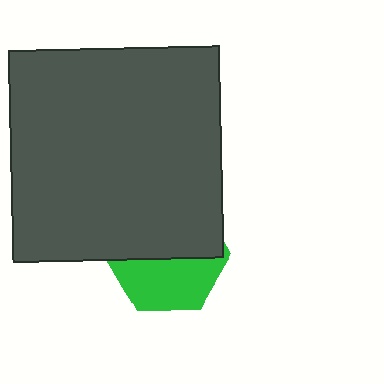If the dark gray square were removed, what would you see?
You would see the complete green hexagon.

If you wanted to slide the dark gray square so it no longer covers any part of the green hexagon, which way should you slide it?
Slide it up — that is the most direct way to separate the two shapes.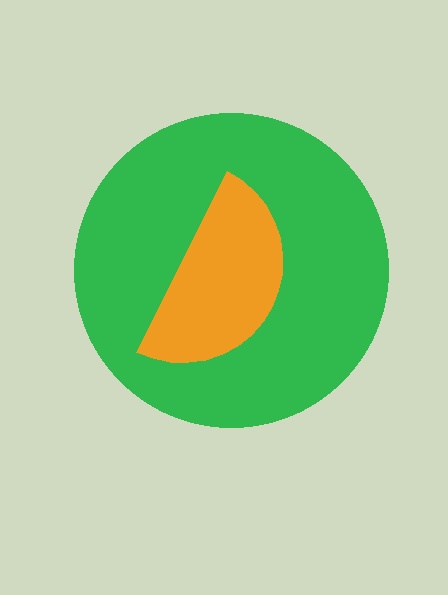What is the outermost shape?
The green circle.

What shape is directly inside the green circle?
The orange semicircle.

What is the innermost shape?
The orange semicircle.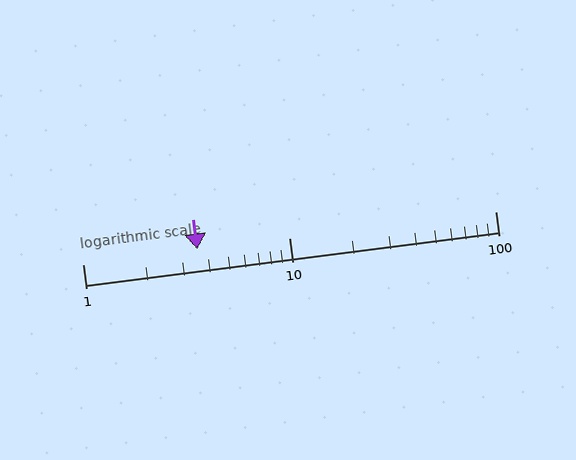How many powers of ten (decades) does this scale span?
The scale spans 2 decades, from 1 to 100.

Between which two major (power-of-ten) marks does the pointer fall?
The pointer is between 1 and 10.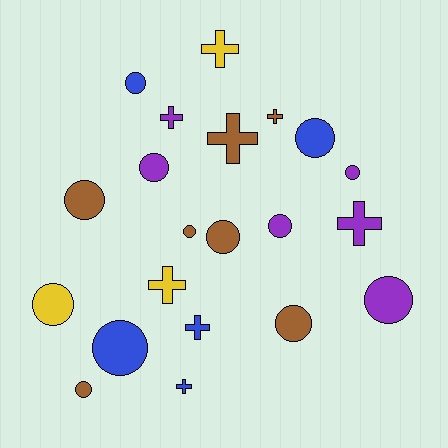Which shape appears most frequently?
Circle, with 13 objects.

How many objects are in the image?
There are 21 objects.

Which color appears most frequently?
Brown, with 7 objects.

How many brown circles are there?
There are 5 brown circles.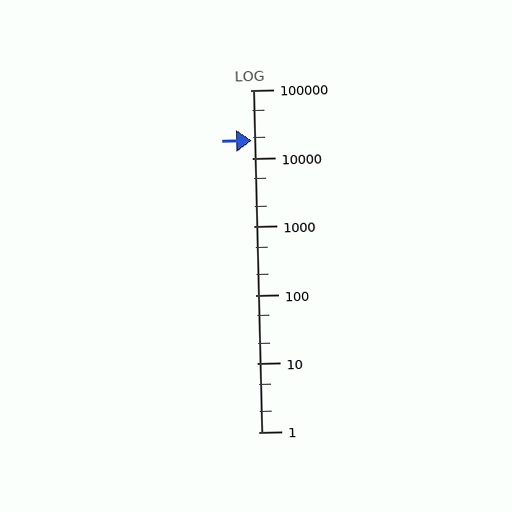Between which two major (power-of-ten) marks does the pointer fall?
The pointer is between 10000 and 100000.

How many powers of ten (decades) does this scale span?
The scale spans 5 decades, from 1 to 100000.